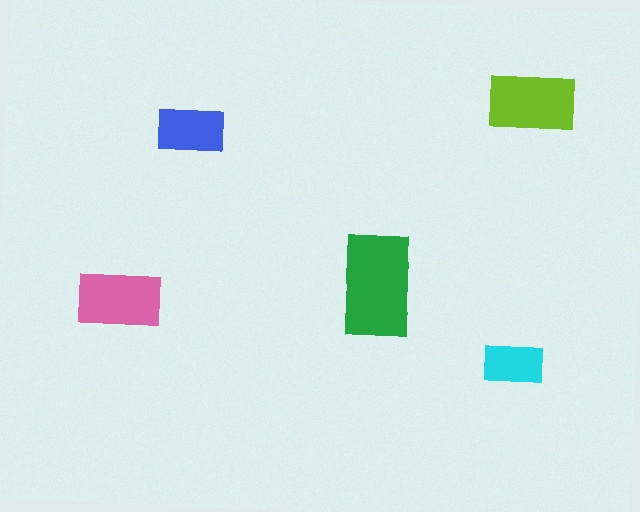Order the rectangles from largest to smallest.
the green one, the lime one, the pink one, the blue one, the cyan one.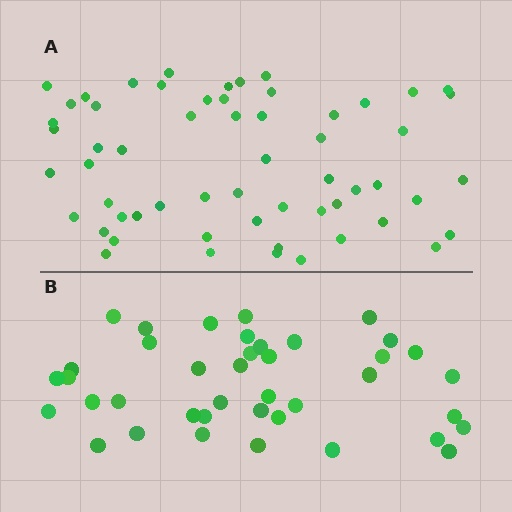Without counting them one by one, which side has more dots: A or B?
Region A (the top region) has more dots.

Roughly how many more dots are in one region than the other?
Region A has approximately 20 more dots than region B.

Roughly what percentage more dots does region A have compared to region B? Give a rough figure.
About 45% more.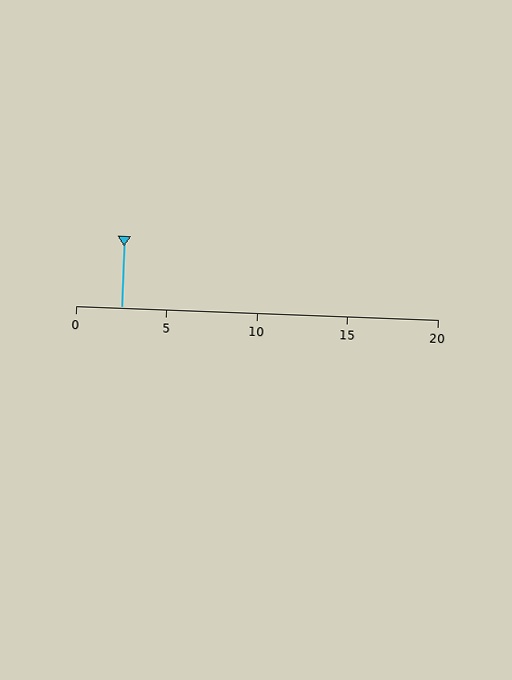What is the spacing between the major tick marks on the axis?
The major ticks are spaced 5 apart.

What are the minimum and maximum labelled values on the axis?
The axis runs from 0 to 20.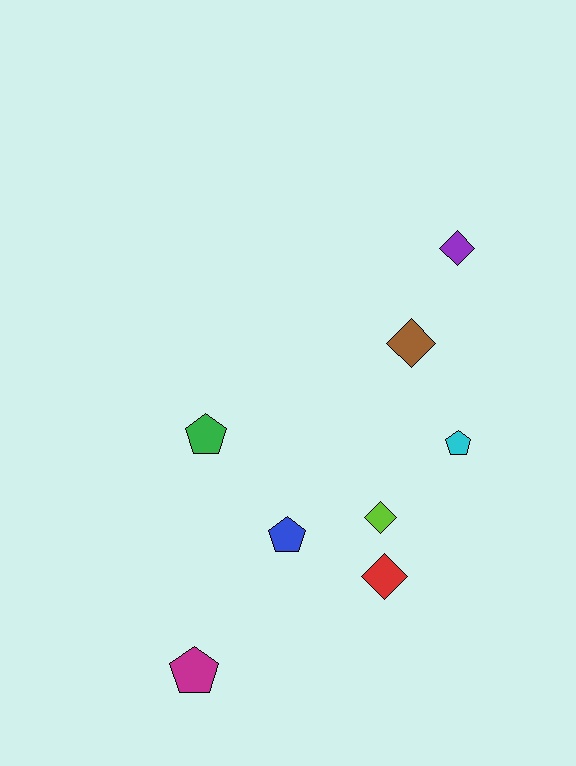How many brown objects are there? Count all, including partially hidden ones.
There is 1 brown object.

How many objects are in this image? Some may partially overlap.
There are 8 objects.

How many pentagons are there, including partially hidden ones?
There are 4 pentagons.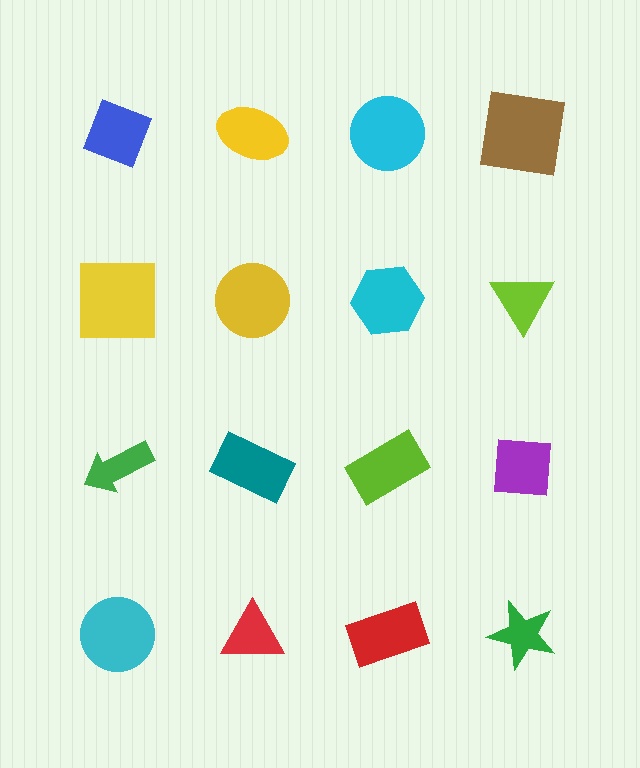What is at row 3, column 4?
A purple square.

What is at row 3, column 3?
A lime rectangle.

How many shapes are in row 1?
4 shapes.